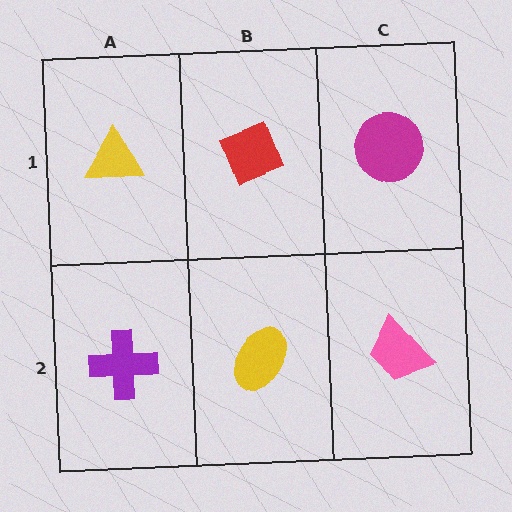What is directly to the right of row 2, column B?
A pink trapezoid.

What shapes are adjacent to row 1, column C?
A pink trapezoid (row 2, column C), a red diamond (row 1, column B).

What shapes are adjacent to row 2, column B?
A red diamond (row 1, column B), a purple cross (row 2, column A), a pink trapezoid (row 2, column C).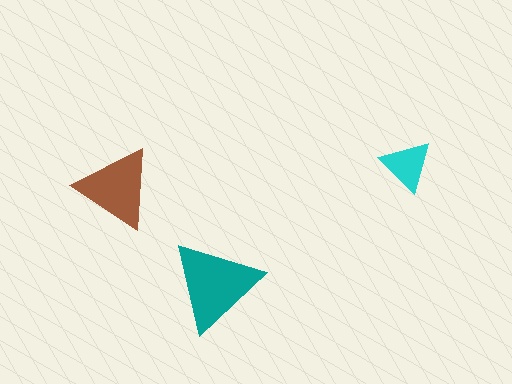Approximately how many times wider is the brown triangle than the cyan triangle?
About 1.5 times wider.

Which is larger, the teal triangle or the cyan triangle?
The teal one.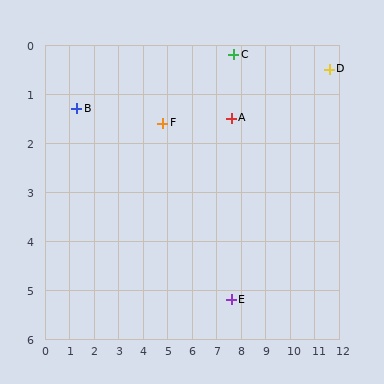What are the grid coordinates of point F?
Point F is at approximately (4.8, 1.6).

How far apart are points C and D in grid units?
Points C and D are about 3.9 grid units apart.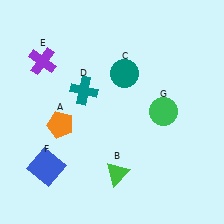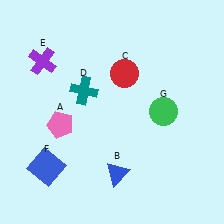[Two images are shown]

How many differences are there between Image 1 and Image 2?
There are 3 differences between the two images.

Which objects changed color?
A changed from orange to pink. B changed from green to blue. C changed from teal to red.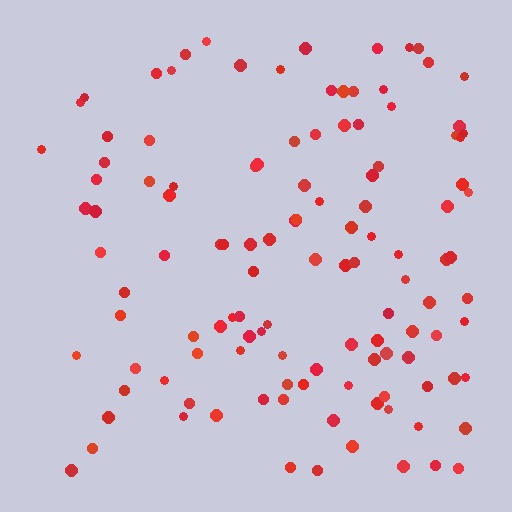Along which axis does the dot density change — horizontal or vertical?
Horizontal.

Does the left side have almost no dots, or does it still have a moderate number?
Still a moderate number, just noticeably fewer than the right.